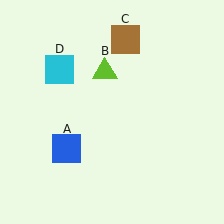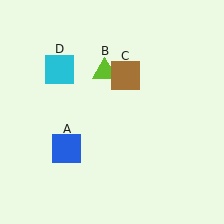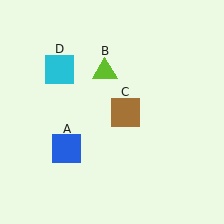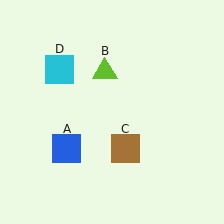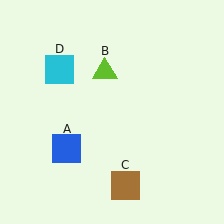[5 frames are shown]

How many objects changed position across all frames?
1 object changed position: brown square (object C).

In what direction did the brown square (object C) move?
The brown square (object C) moved down.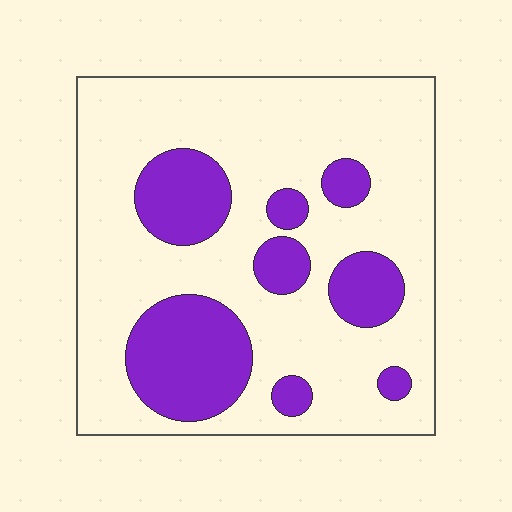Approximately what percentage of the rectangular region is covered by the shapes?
Approximately 25%.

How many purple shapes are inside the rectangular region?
8.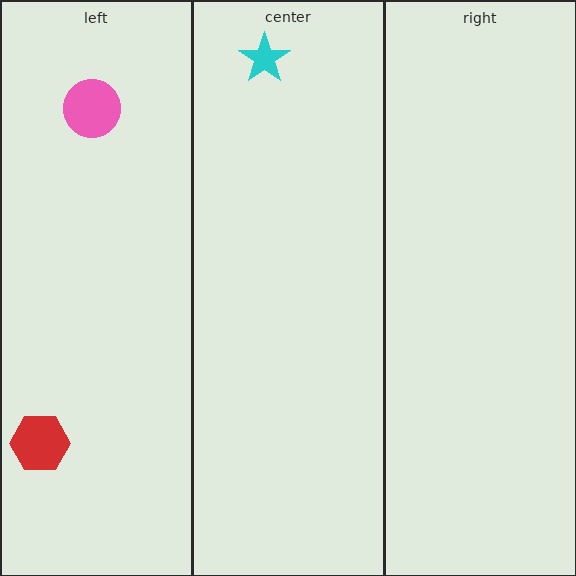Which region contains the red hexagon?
The left region.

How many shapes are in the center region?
1.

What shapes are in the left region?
The red hexagon, the pink circle.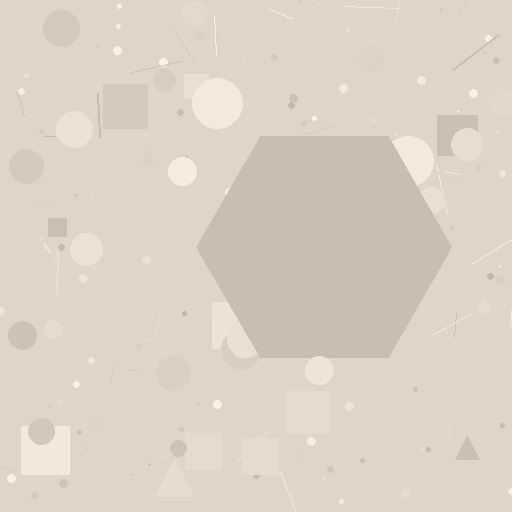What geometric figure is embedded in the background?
A hexagon is embedded in the background.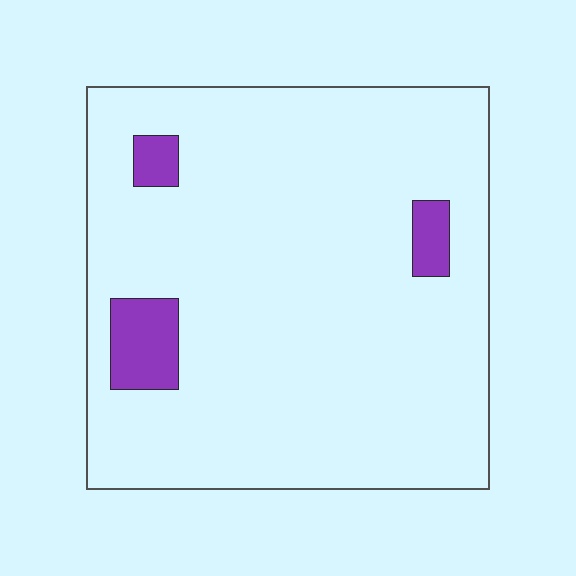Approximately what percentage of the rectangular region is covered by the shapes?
Approximately 5%.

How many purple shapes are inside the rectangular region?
3.